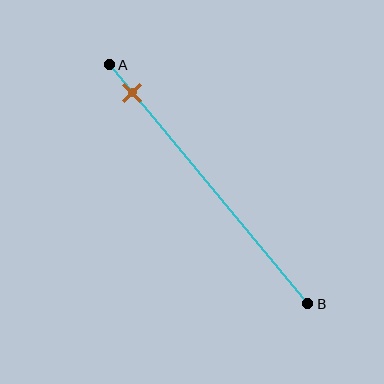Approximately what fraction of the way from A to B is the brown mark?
The brown mark is approximately 10% of the way from A to B.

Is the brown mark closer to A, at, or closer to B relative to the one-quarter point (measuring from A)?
The brown mark is closer to point A than the one-quarter point of segment AB.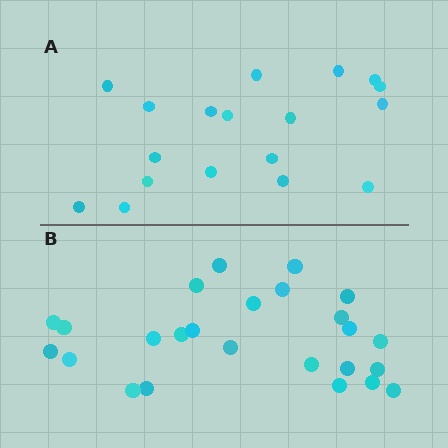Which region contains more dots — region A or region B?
Region B (the bottom region) has more dots.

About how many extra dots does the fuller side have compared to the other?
Region B has roughly 8 or so more dots than region A.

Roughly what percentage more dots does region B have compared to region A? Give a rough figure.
About 40% more.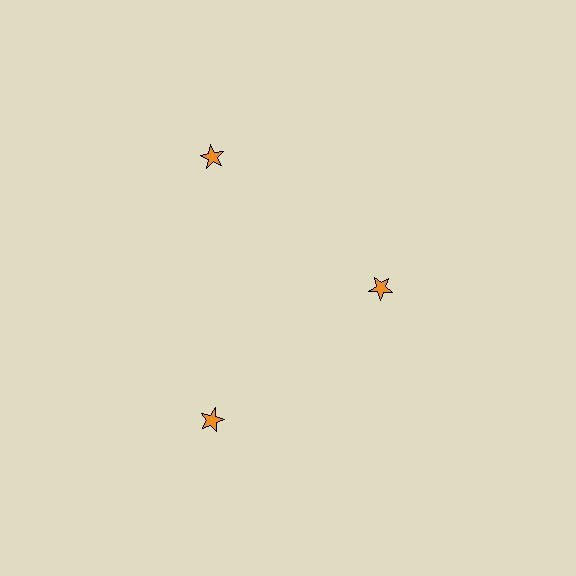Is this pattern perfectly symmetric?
No. The 3 orange stars are arranged in a ring, but one element near the 3 o'clock position is pulled inward toward the center, breaking the 3-fold rotational symmetry.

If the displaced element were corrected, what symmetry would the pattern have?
It would have 3-fold rotational symmetry — the pattern would map onto itself every 120 degrees.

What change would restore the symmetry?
The symmetry would be restored by moving it outward, back onto the ring so that all 3 stars sit at equal angles and equal distance from the center.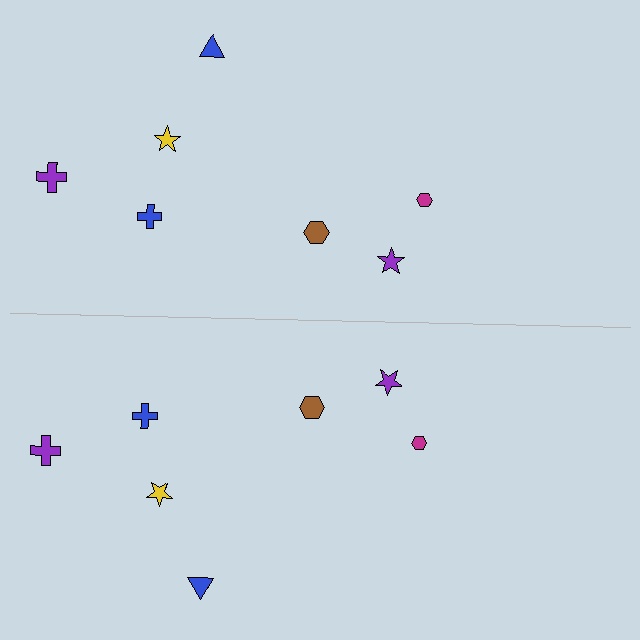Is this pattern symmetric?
Yes, this pattern has bilateral (reflection) symmetry.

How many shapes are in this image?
There are 14 shapes in this image.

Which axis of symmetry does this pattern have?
The pattern has a horizontal axis of symmetry running through the center of the image.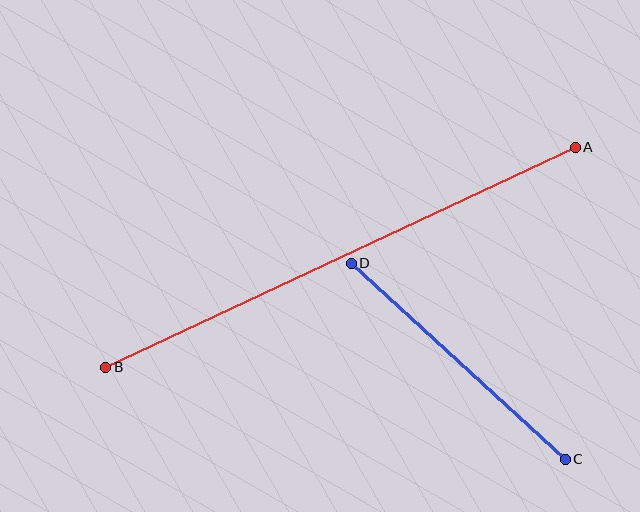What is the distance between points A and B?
The distance is approximately 518 pixels.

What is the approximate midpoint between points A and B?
The midpoint is at approximately (340, 257) pixels.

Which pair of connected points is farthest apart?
Points A and B are farthest apart.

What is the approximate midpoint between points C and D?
The midpoint is at approximately (458, 361) pixels.